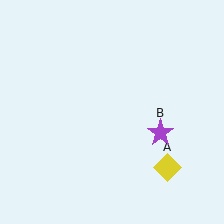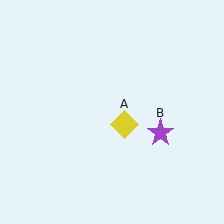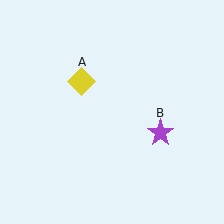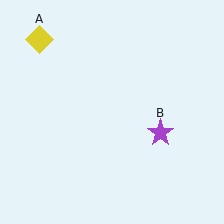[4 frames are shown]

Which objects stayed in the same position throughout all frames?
Purple star (object B) remained stationary.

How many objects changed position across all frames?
1 object changed position: yellow diamond (object A).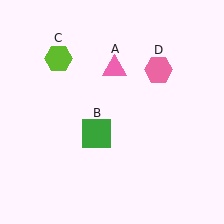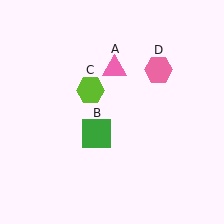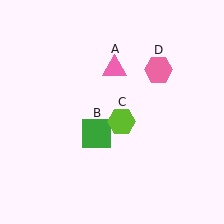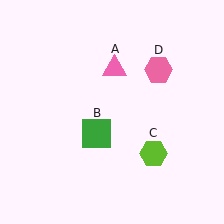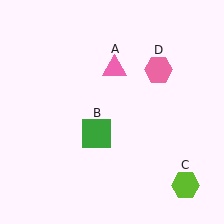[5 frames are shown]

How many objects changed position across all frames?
1 object changed position: lime hexagon (object C).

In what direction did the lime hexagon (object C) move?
The lime hexagon (object C) moved down and to the right.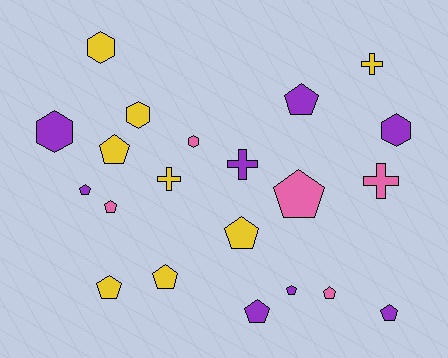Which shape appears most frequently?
Pentagon, with 12 objects.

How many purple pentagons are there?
There are 5 purple pentagons.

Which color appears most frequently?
Purple, with 8 objects.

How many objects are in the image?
There are 21 objects.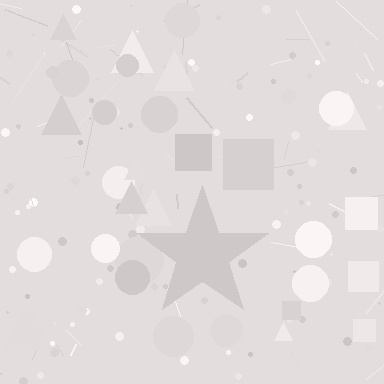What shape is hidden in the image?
A star is hidden in the image.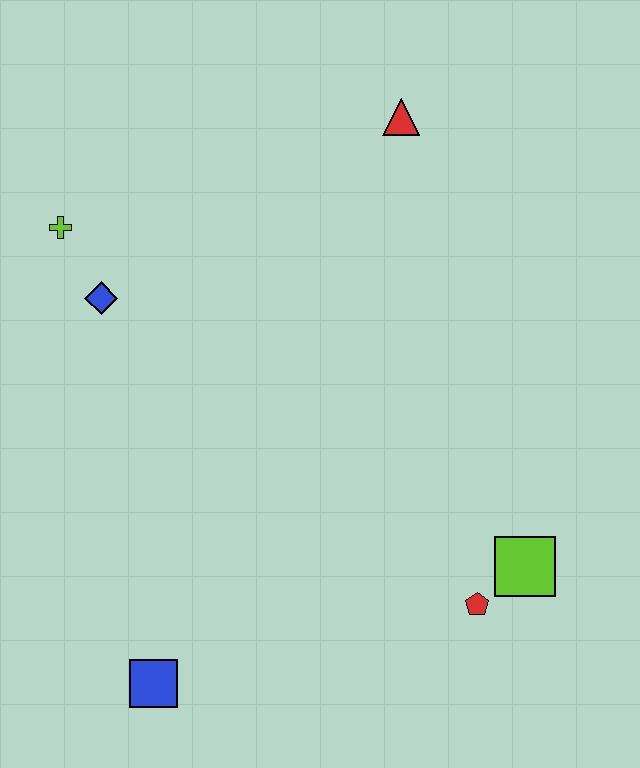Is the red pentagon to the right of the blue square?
Yes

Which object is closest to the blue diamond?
The lime cross is closest to the blue diamond.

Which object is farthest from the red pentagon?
The lime cross is farthest from the red pentagon.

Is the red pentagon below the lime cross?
Yes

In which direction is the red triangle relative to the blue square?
The red triangle is above the blue square.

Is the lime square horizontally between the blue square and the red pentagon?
No